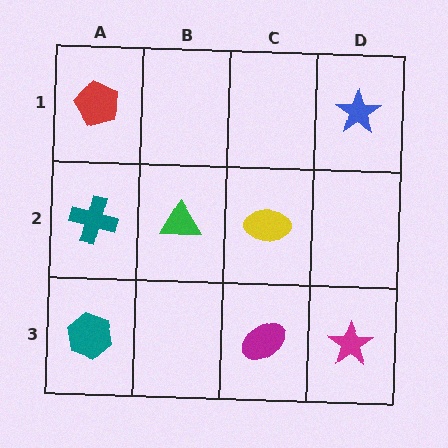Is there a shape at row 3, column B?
No, that cell is empty.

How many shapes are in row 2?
3 shapes.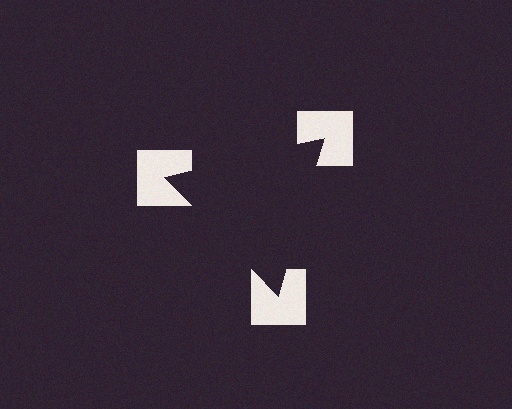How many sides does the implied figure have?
3 sides.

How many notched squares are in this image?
There are 3 — one at each vertex of the illusory triangle.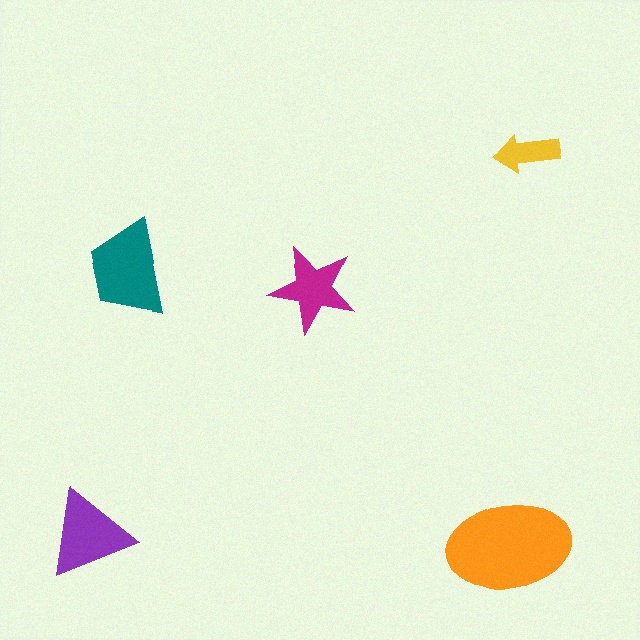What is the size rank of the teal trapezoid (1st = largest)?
2nd.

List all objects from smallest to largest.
The yellow arrow, the magenta star, the purple triangle, the teal trapezoid, the orange ellipse.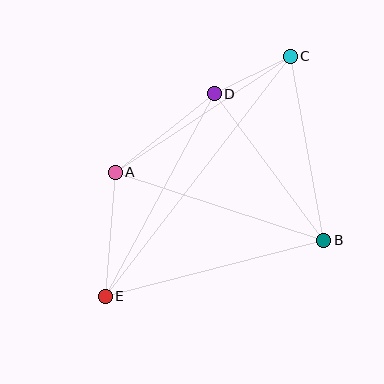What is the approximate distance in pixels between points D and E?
The distance between D and E is approximately 230 pixels.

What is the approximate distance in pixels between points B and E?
The distance between B and E is approximately 226 pixels.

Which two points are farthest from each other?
Points C and E are farthest from each other.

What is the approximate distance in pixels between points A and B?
The distance between A and B is approximately 219 pixels.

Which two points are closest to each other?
Points C and D are closest to each other.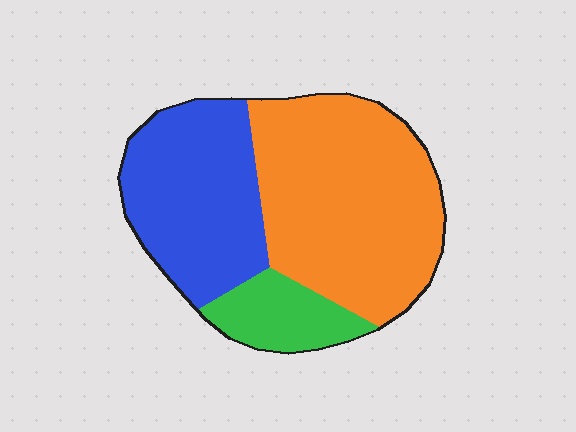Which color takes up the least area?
Green, at roughly 15%.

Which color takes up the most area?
Orange, at roughly 50%.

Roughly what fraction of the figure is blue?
Blue covers roughly 35% of the figure.